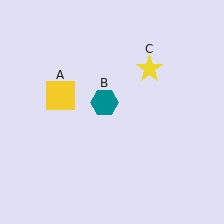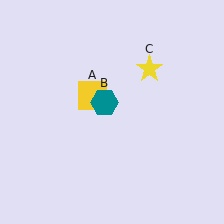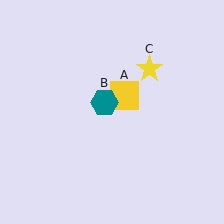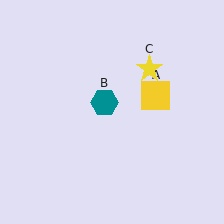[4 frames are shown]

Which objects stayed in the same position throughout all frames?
Teal hexagon (object B) and yellow star (object C) remained stationary.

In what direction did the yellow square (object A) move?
The yellow square (object A) moved right.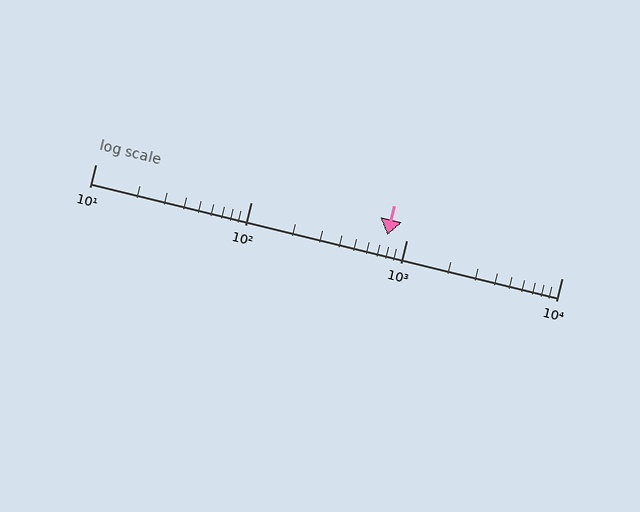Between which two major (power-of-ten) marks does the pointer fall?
The pointer is between 100 and 1000.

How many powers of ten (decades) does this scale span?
The scale spans 3 decades, from 10 to 10000.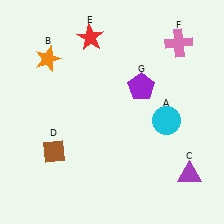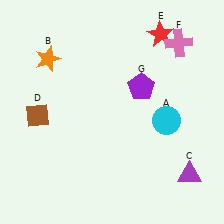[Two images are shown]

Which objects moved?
The objects that moved are: the brown diamond (D), the red star (E).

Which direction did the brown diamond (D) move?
The brown diamond (D) moved up.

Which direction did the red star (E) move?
The red star (E) moved right.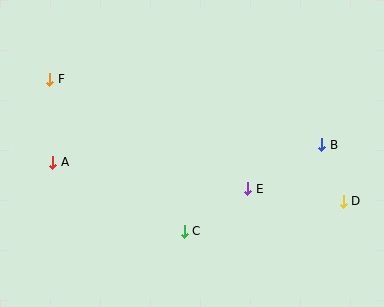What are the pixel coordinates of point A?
Point A is at (53, 162).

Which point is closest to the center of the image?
Point E at (248, 189) is closest to the center.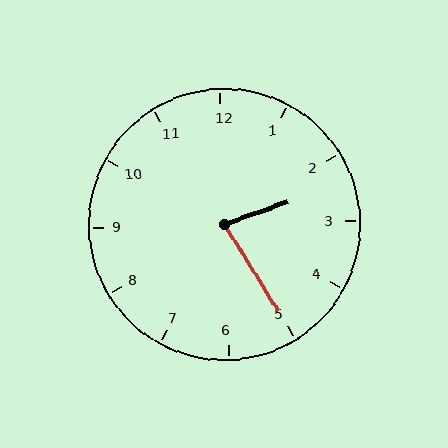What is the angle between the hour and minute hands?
Approximately 78 degrees.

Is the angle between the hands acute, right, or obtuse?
It is acute.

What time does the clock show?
2:25.